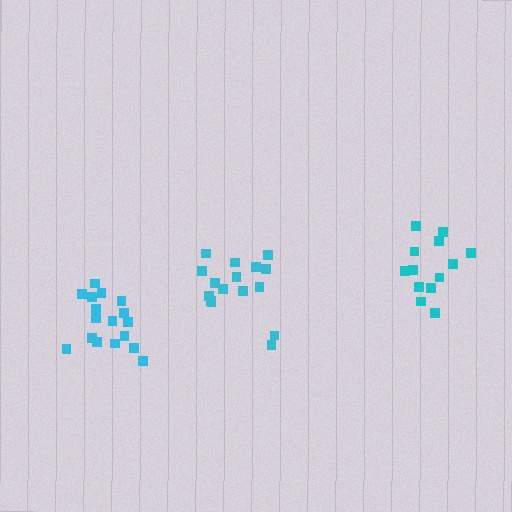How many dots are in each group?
Group 1: 16 dots, Group 2: 17 dots, Group 3: 13 dots (46 total).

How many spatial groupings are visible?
There are 3 spatial groupings.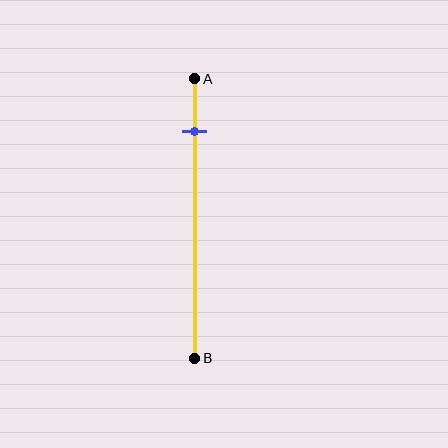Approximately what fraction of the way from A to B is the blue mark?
The blue mark is approximately 20% of the way from A to B.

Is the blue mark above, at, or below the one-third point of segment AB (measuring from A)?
The blue mark is above the one-third point of segment AB.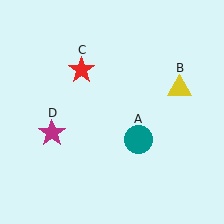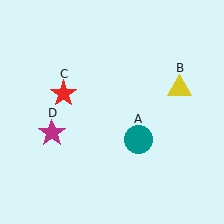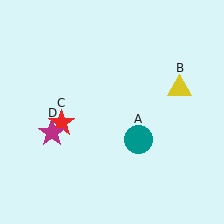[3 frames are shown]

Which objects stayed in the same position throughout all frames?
Teal circle (object A) and yellow triangle (object B) and magenta star (object D) remained stationary.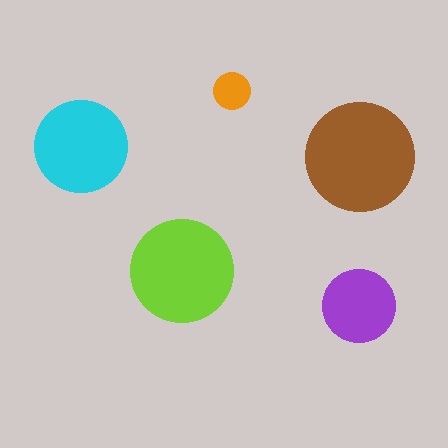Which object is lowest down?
The purple circle is bottommost.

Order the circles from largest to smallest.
the brown one, the lime one, the cyan one, the purple one, the orange one.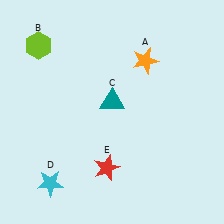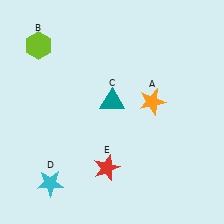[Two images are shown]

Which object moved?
The orange star (A) moved down.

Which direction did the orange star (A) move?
The orange star (A) moved down.